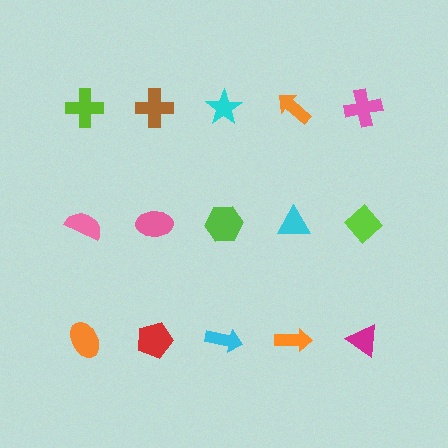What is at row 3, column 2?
A red pentagon.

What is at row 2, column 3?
A lime hexagon.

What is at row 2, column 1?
A pink semicircle.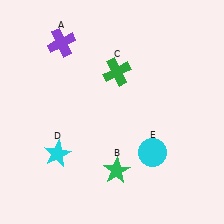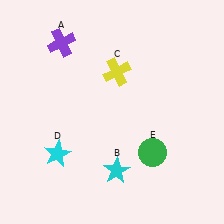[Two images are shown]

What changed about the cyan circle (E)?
In Image 1, E is cyan. In Image 2, it changed to green.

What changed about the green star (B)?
In Image 1, B is green. In Image 2, it changed to cyan.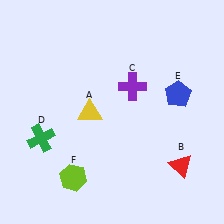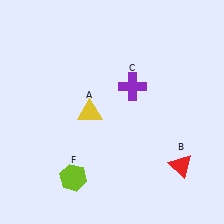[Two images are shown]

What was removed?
The green cross (D), the blue pentagon (E) were removed in Image 2.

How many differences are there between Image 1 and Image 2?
There are 2 differences between the two images.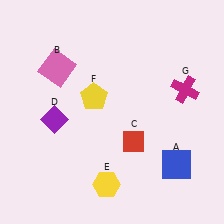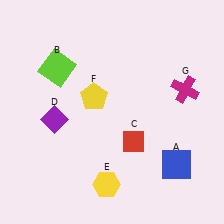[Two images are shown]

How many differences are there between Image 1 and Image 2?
There is 1 difference between the two images.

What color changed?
The square (B) changed from pink in Image 1 to lime in Image 2.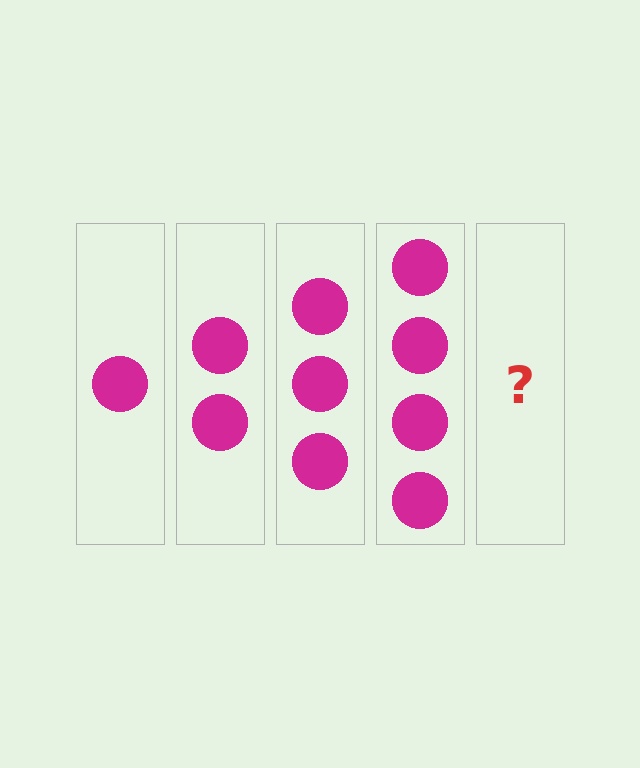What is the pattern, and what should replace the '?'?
The pattern is that each step adds one more circle. The '?' should be 5 circles.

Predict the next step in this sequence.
The next step is 5 circles.